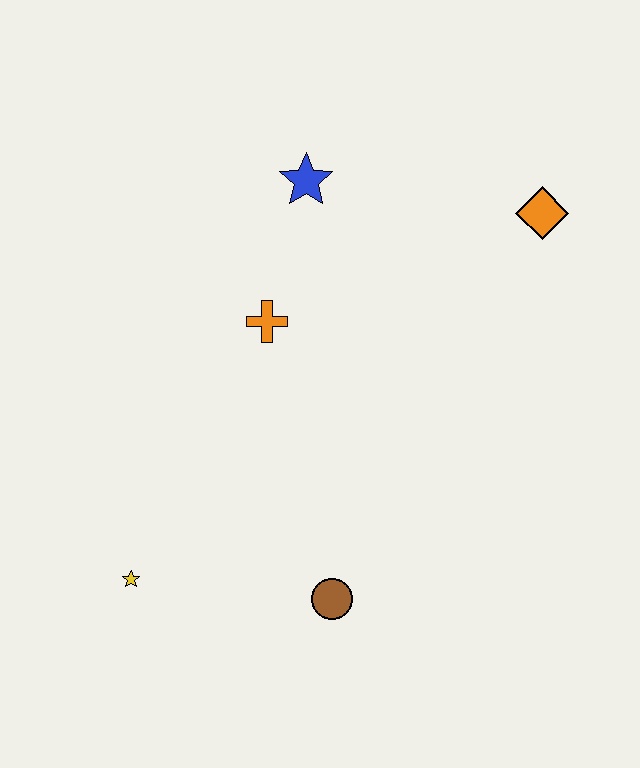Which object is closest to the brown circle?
The yellow star is closest to the brown circle.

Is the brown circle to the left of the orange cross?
No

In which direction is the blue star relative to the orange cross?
The blue star is above the orange cross.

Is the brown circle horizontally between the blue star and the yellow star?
No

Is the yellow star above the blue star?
No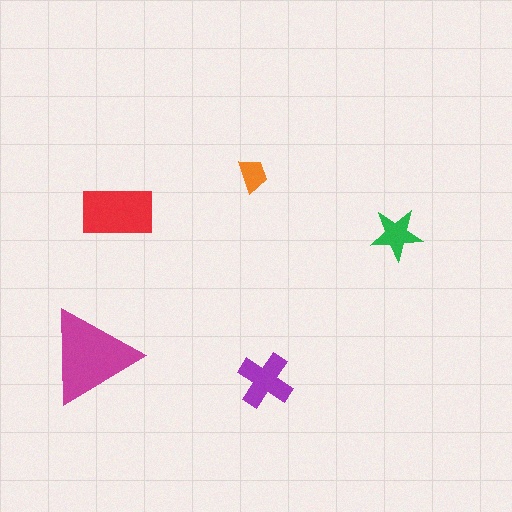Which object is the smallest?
The orange trapezoid.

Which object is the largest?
The magenta triangle.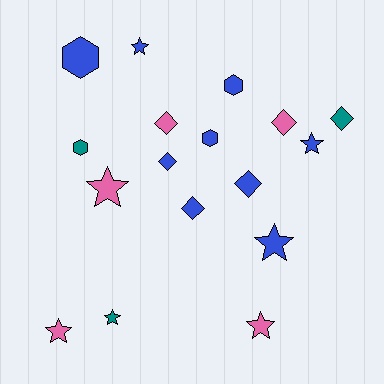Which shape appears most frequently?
Star, with 7 objects.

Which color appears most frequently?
Blue, with 9 objects.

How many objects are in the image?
There are 17 objects.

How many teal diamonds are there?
There is 1 teal diamond.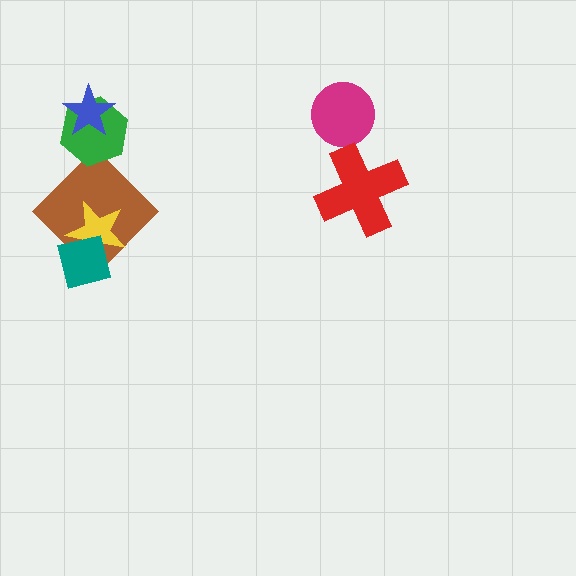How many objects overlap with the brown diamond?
2 objects overlap with the brown diamond.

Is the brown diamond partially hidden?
Yes, it is partially covered by another shape.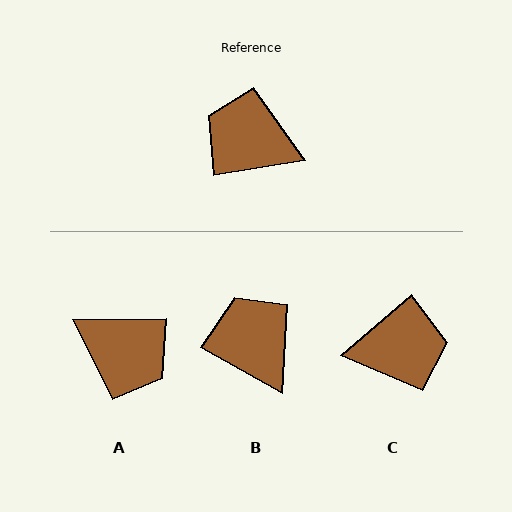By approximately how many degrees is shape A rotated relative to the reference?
Approximately 171 degrees counter-clockwise.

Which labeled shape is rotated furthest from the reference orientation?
A, about 171 degrees away.